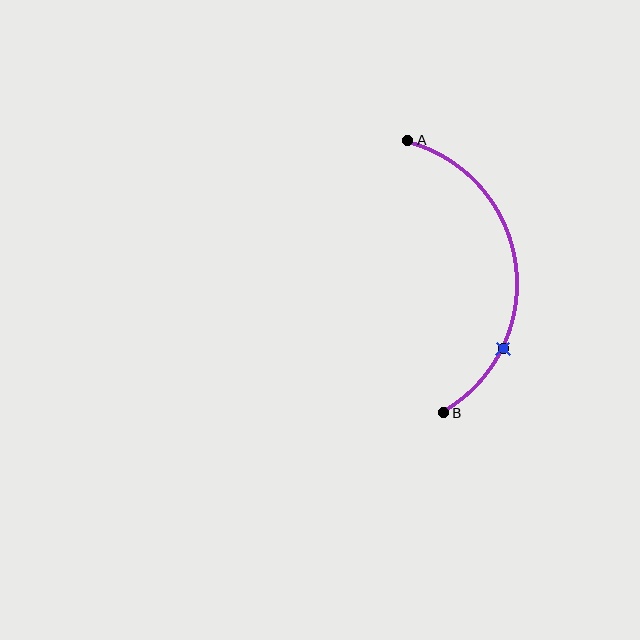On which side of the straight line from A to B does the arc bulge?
The arc bulges to the right of the straight line connecting A and B.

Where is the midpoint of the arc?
The arc midpoint is the point on the curve farthest from the straight line joining A and B. It sits to the right of that line.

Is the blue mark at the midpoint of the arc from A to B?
No. The blue mark lies on the arc but is closer to endpoint B. The arc midpoint would be at the point on the curve equidistant along the arc from both A and B.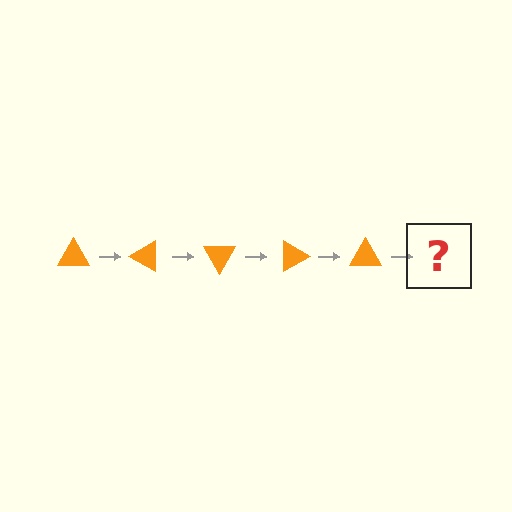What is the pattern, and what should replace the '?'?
The pattern is that the triangle rotates 30 degrees each step. The '?' should be an orange triangle rotated 150 degrees.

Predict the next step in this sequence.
The next step is an orange triangle rotated 150 degrees.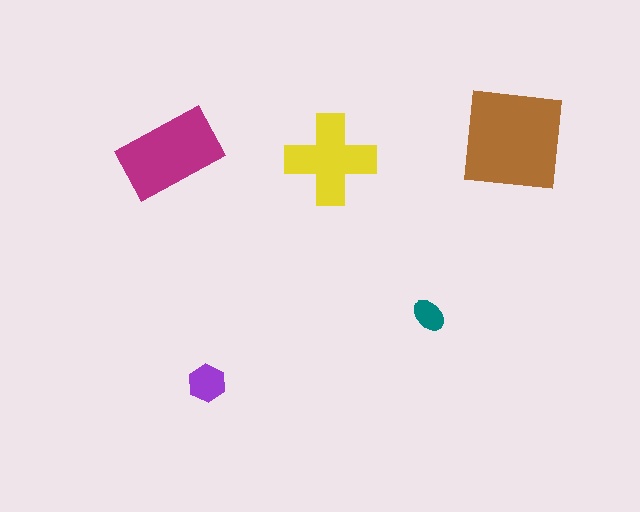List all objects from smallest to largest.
The teal ellipse, the purple hexagon, the yellow cross, the magenta rectangle, the brown square.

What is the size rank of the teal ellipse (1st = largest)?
5th.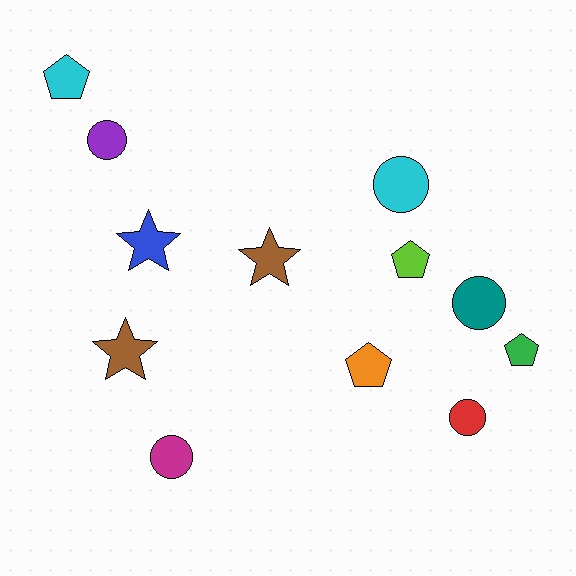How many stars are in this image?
There are 3 stars.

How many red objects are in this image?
There is 1 red object.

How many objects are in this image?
There are 12 objects.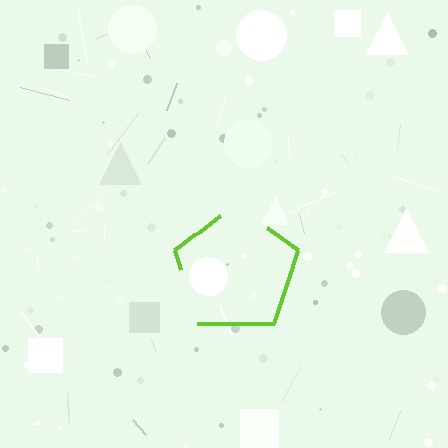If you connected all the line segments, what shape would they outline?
They would outline a pentagon.